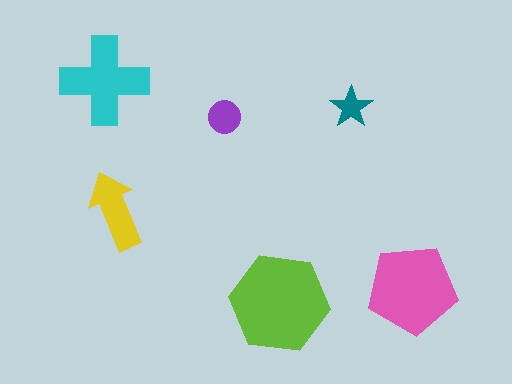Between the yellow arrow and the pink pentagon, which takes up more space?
The pink pentagon.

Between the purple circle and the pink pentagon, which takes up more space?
The pink pentagon.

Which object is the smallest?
The teal star.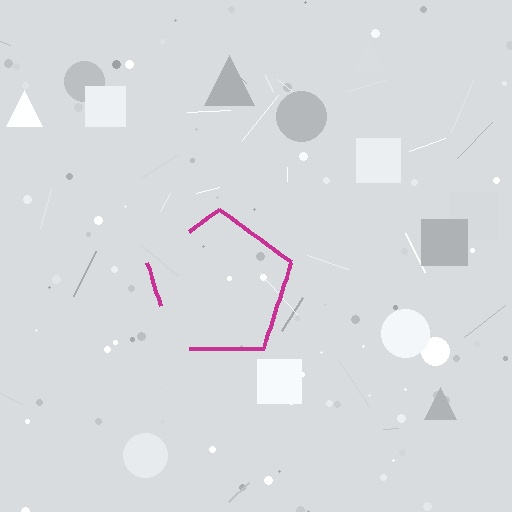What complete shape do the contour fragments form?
The contour fragments form a pentagon.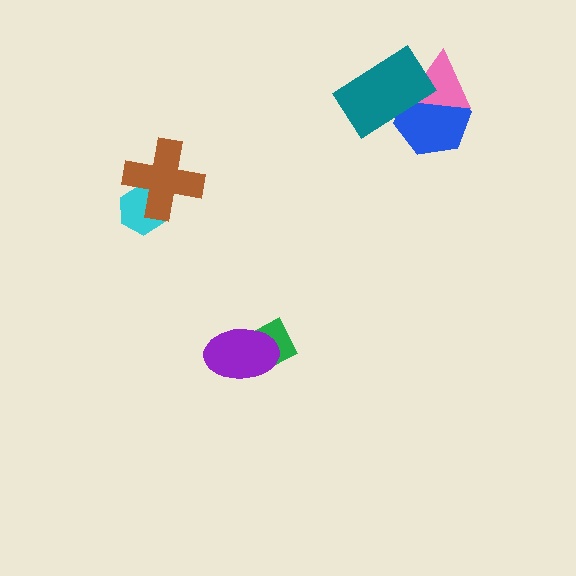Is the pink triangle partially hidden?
Yes, it is partially covered by another shape.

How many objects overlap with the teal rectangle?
2 objects overlap with the teal rectangle.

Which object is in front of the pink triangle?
The teal rectangle is in front of the pink triangle.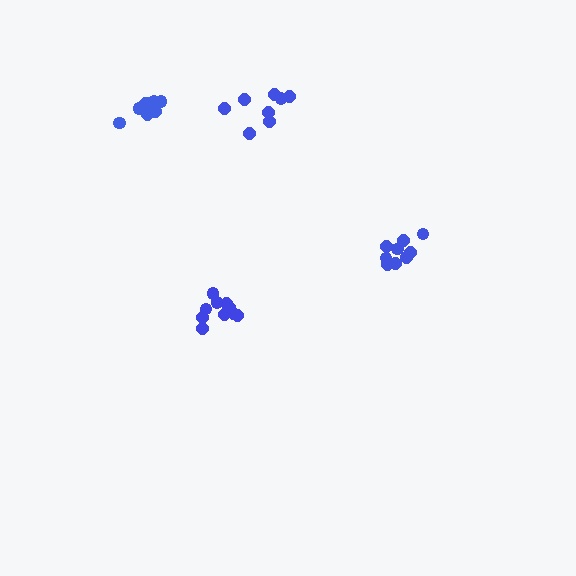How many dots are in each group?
Group 1: 8 dots, Group 2: 9 dots, Group 3: 8 dots, Group 4: 11 dots (36 total).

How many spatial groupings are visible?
There are 4 spatial groupings.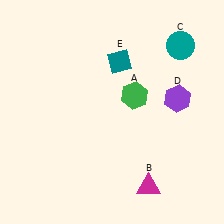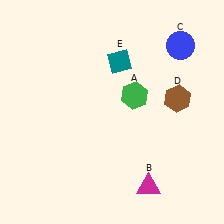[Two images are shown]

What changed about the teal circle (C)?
In Image 1, C is teal. In Image 2, it changed to blue.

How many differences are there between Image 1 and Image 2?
There are 2 differences between the two images.